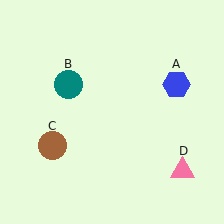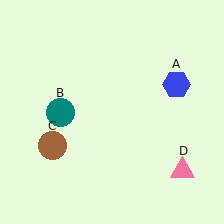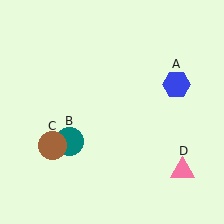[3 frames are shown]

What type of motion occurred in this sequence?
The teal circle (object B) rotated counterclockwise around the center of the scene.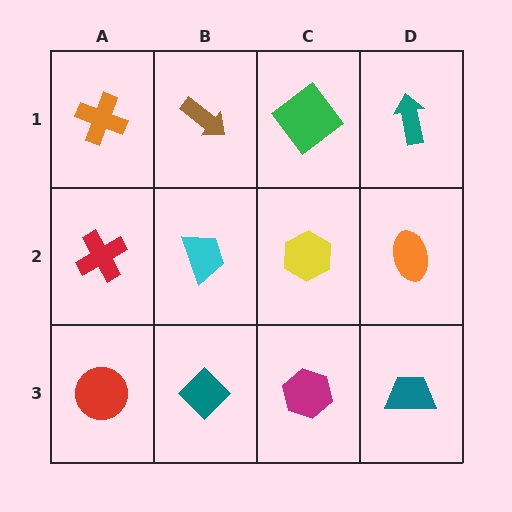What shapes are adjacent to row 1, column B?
A cyan trapezoid (row 2, column B), an orange cross (row 1, column A), a green diamond (row 1, column C).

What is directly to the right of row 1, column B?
A green diamond.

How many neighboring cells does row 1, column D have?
2.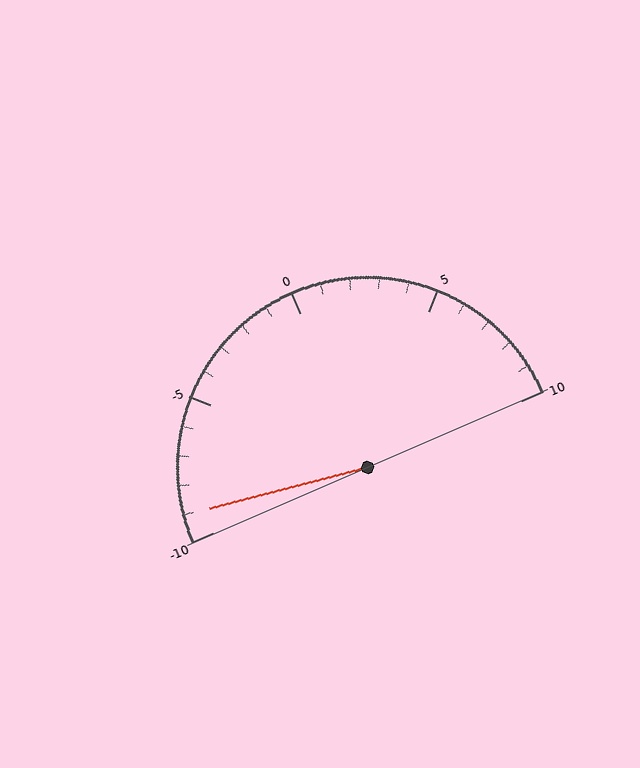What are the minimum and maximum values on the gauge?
The gauge ranges from -10 to 10.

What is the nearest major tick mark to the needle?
The nearest major tick mark is -10.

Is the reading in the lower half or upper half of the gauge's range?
The reading is in the lower half of the range (-10 to 10).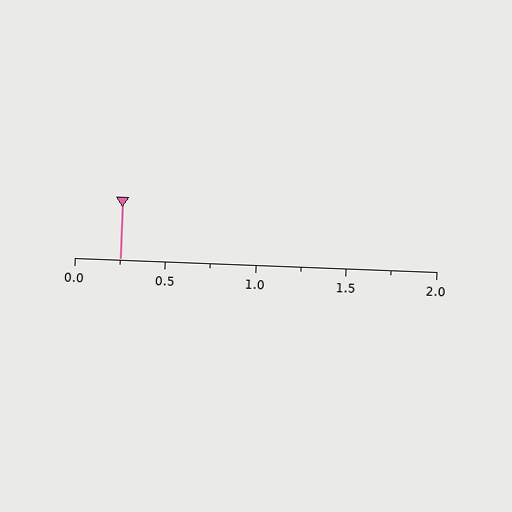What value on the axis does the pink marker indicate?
The marker indicates approximately 0.25.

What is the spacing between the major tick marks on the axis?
The major ticks are spaced 0.5 apart.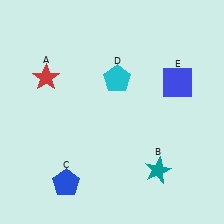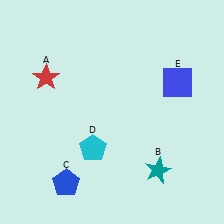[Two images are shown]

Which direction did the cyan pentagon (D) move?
The cyan pentagon (D) moved down.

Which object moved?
The cyan pentagon (D) moved down.